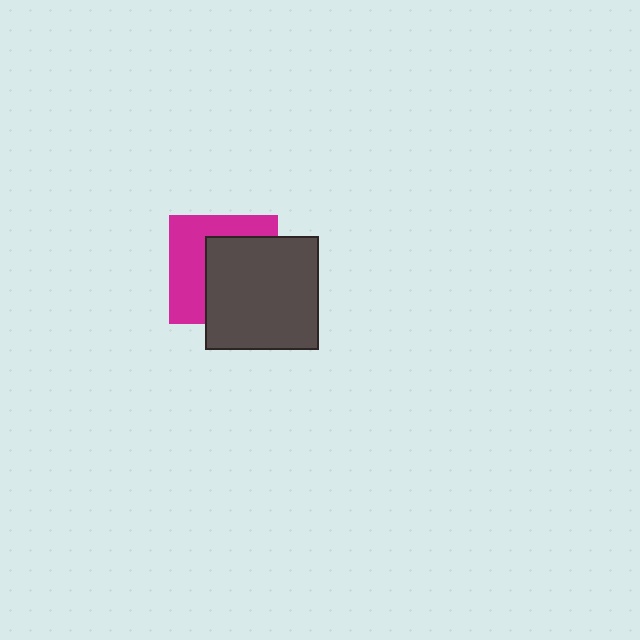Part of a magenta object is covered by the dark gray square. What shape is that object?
It is a square.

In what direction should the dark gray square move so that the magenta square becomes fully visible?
The dark gray square should move toward the lower-right. That is the shortest direction to clear the overlap and leave the magenta square fully visible.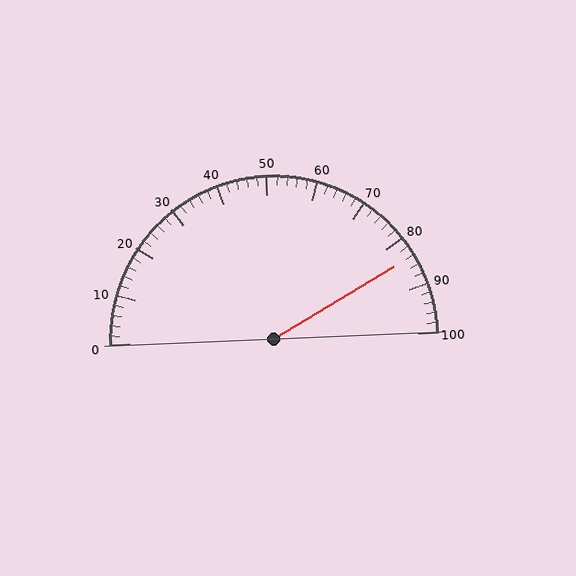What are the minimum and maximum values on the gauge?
The gauge ranges from 0 to 100.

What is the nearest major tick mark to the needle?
The nearest major tick mark is 80.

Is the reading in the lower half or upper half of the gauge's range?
The reading is in the upper half of the range (0 to 100).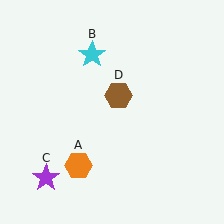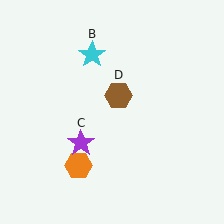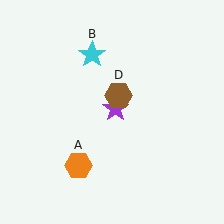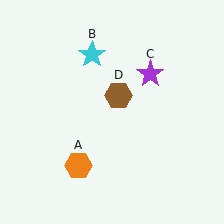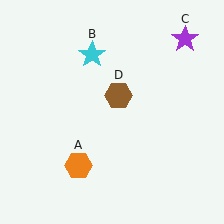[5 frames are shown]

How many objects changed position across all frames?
1 object changed position: purple star (object C).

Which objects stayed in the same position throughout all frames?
Orange hexagon (object A) and cyan star (object B) and brown hexagon (object D) remained stationary.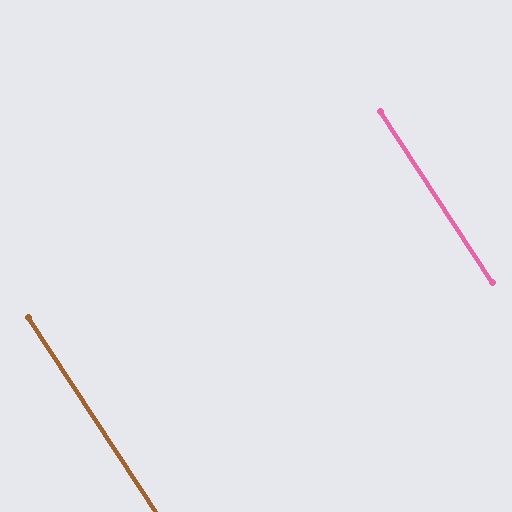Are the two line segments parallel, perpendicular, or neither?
Parallel — their directions differ by only 0.0°.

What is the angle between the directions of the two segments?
Approximately 0 degrees.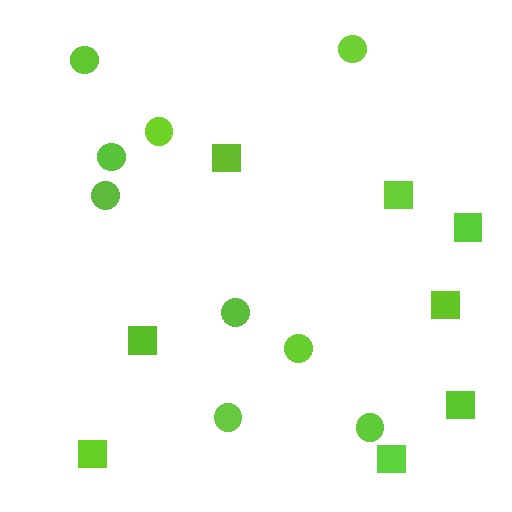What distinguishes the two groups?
There are 2 groups: one group of squares (8) and one group of circles (9).